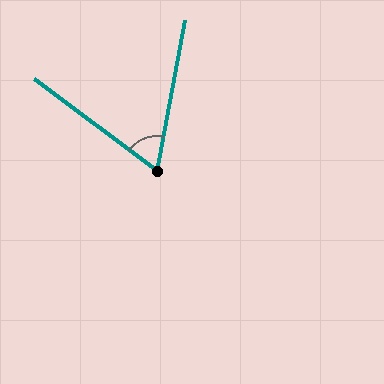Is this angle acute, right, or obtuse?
It is acute.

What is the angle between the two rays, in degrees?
Approximately 64 degrees.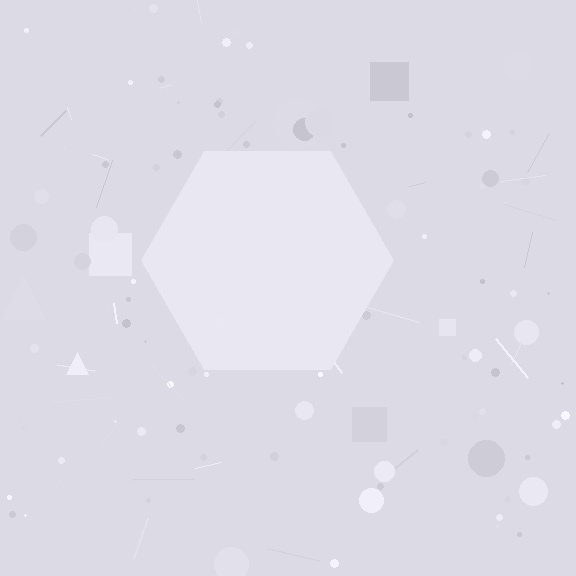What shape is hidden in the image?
A hexagon is hidden in the image.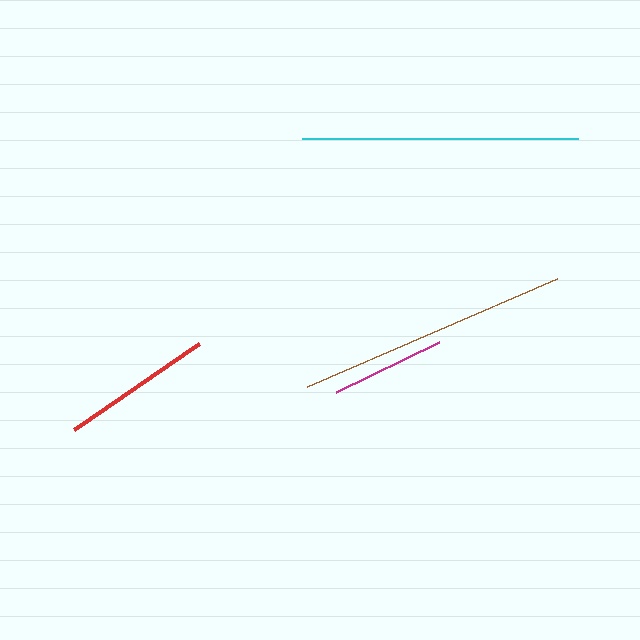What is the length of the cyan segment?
The cyan segment is approximately 276 pixels long.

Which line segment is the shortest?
The magenta line is the shortest at approximately 115 pixels.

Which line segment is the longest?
The cyan line is the longest at approximately 276 pixels.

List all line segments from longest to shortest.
From longest to shortest: cyan, brown, red, magenta.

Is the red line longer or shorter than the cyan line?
The cyan line is longer than the red line.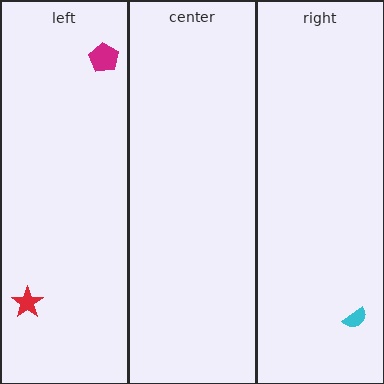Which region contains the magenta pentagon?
The left region.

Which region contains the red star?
The left region.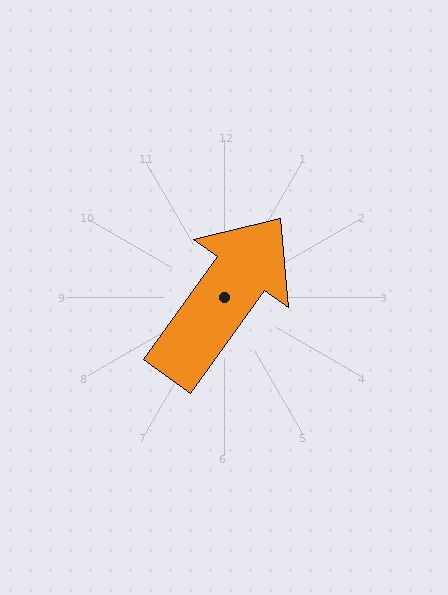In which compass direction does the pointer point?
Northeast.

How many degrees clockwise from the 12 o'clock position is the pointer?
Approximately 36 degrees.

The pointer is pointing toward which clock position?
Roughly 1 o'clock.